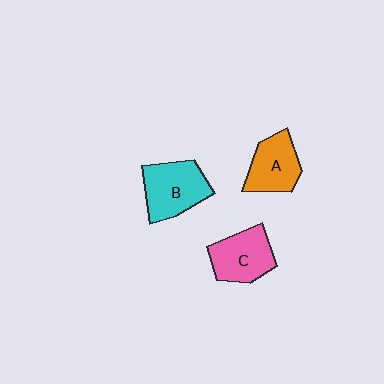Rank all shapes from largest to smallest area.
From largest to smallest: B (cyan), C (pink), A (orange).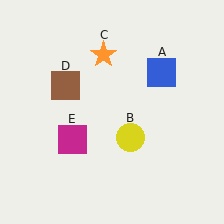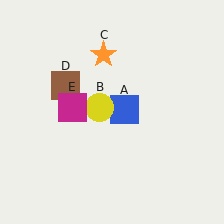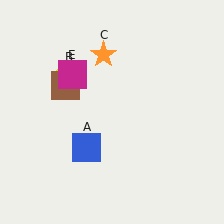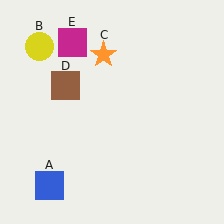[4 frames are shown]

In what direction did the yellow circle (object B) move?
The yellow circle (object B) moved up and to the left.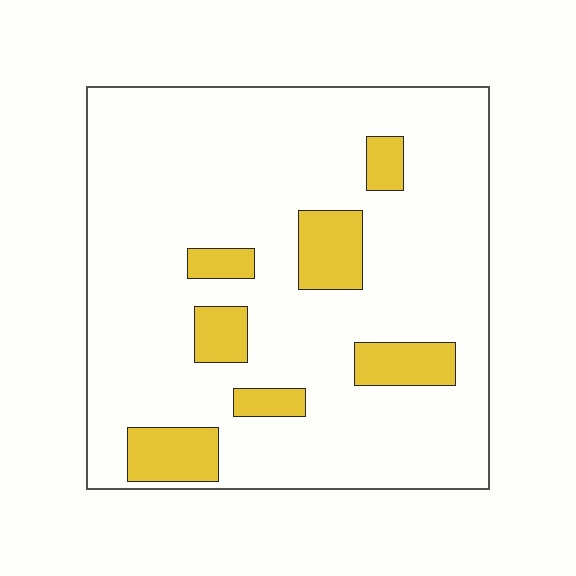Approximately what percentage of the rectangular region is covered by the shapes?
Approximately 15%.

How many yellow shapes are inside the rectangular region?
7.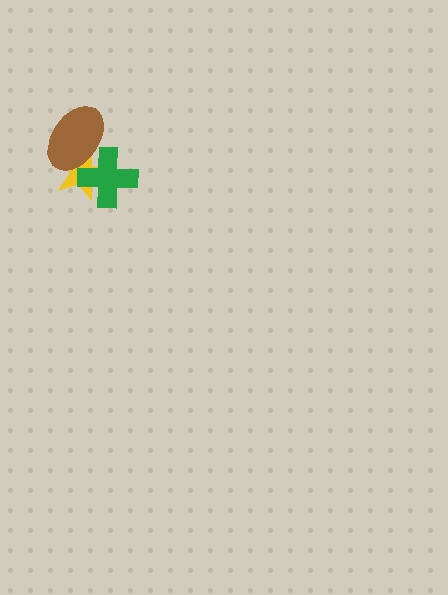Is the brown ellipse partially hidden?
Yes, it is partially covered by another shape.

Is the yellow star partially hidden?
Yes, it is partially covered by another shape.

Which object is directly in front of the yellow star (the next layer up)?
The brown ellipse is directly in front of the yellow star.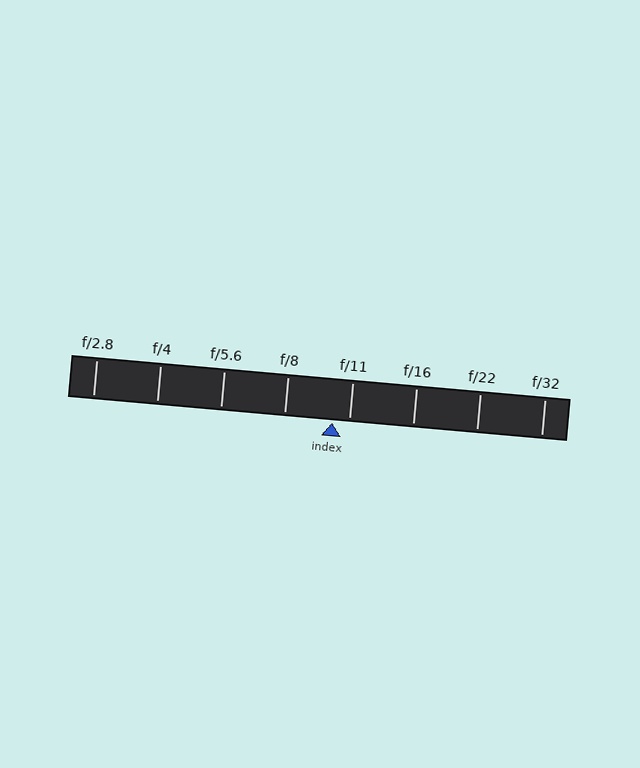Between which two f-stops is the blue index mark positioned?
The index mark is between f/8 and f/11.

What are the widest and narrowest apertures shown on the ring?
The widest aperture shown is f/2.8 and the narrowest is f/32.